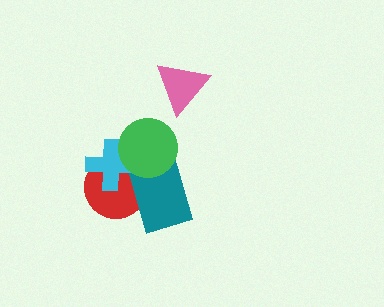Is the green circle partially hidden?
No, no other shape covers it.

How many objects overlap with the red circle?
3 objects overlap with the red circle.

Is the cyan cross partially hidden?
Yes, it is partially covered by another shape.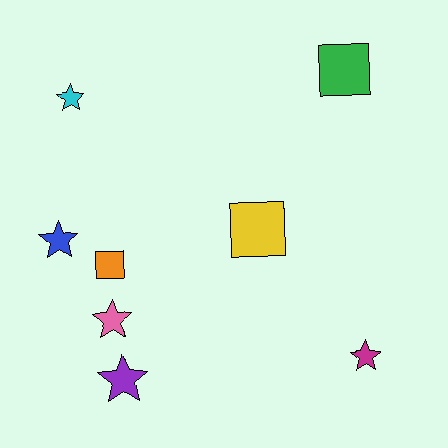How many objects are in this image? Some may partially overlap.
There are 8 objects.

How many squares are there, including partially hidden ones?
There are 3 squares.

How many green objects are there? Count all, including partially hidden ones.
There is 1 green object.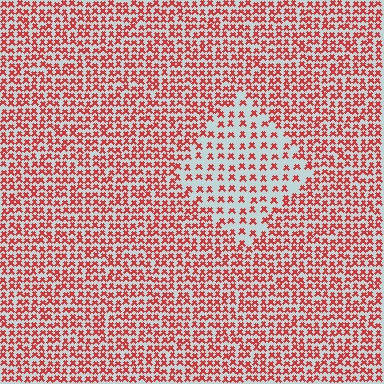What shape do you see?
I see a diamond.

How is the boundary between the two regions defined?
The boundary is defined by a change in element density (approximately 2.0x ratio). All elements are the same color, size, and shape.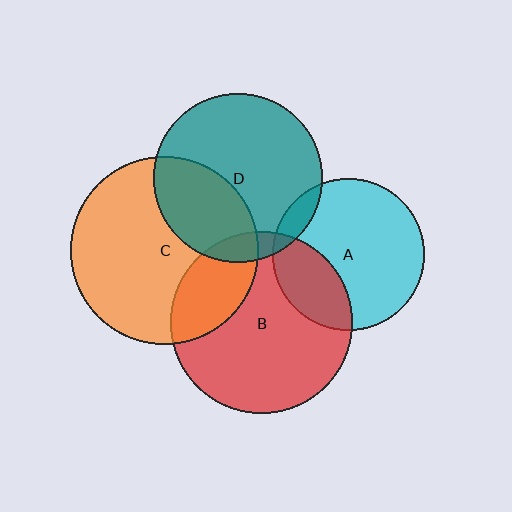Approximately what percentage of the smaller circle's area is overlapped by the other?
Approximately 10%.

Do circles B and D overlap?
Yes.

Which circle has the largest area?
Circle C (orange).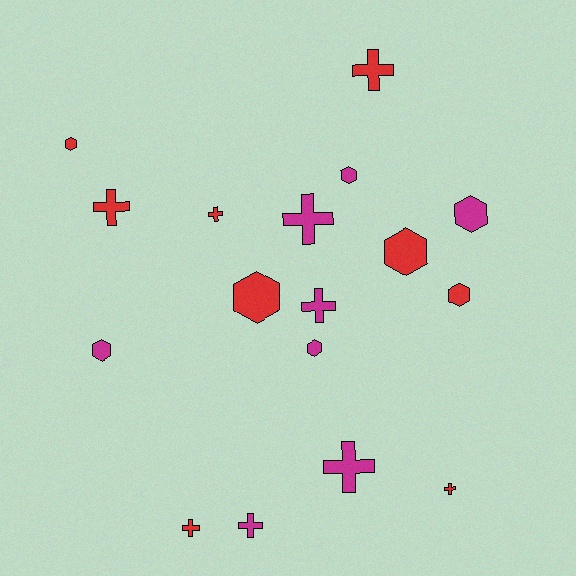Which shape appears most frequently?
Cross, with 9 objects.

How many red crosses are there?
There are 5 red crosses.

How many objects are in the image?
There are 17 objects.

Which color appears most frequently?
Red, with 9 objects.